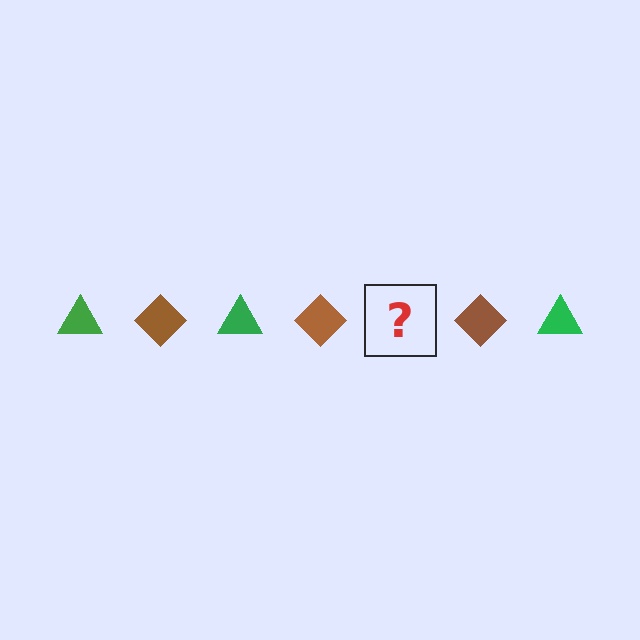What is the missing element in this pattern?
The missing element is a green triangle.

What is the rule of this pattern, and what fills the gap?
The rule is that the pattern alternates between green triangle and brown diamond. The gap should be filled with a green triangle.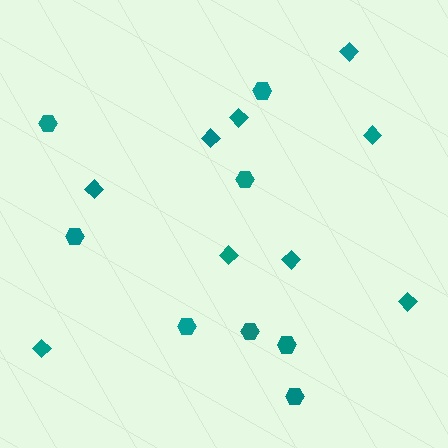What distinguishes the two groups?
There are 2 groups: one group of diamonds (9) and one group of hexagons (8).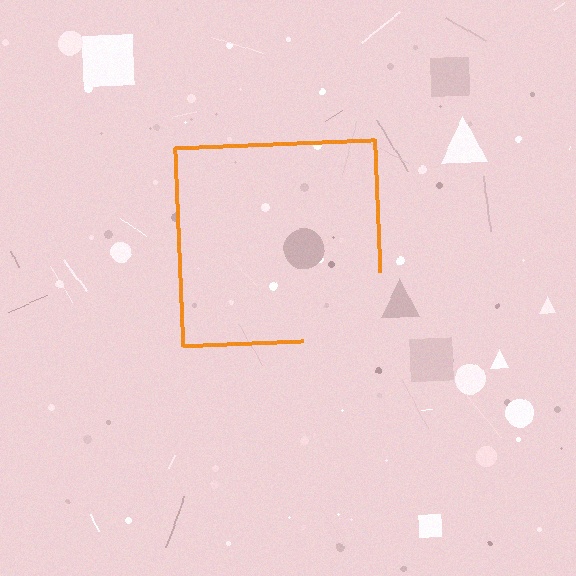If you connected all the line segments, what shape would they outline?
They would outline a square.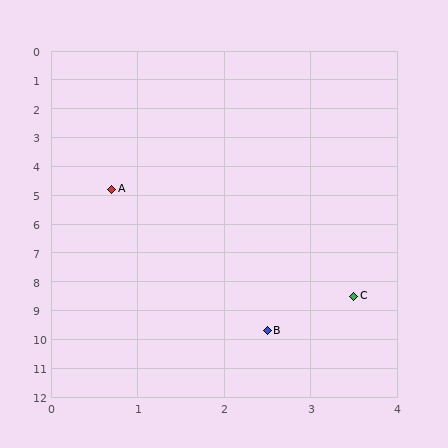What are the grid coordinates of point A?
Point A is at approximately (0.7, 4.8).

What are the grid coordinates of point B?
Point B is at approximately (2.5, 9.7).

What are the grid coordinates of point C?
Point C is at approximately (3.5, 8.5).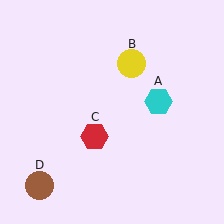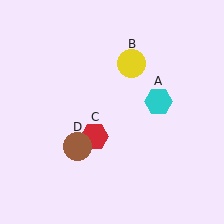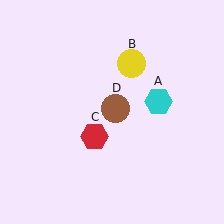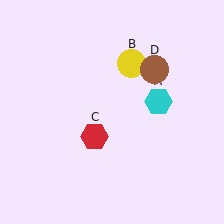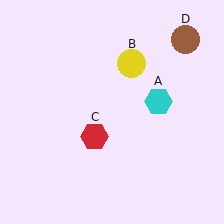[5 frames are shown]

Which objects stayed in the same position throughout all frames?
Cyan hexagon (object A) and yellow circle (object B) and red hexagon (object C) remained stationary.